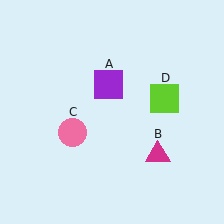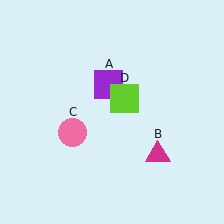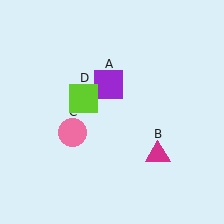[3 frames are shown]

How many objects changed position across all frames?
1 object changed position: lime square (object D).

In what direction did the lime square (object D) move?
The lime square (object D) moved left.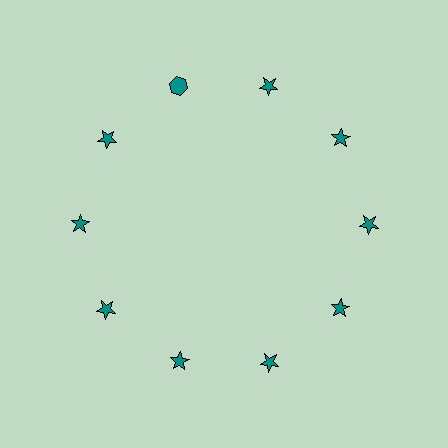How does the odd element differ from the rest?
It has a different shape: hexagon instead of star.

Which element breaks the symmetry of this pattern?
The teal hexagon at roughly the 11 o'clock position breaks the symmetry. All other shapes are teal stars.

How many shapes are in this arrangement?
There are 10 shapes arranged in a ring pattern.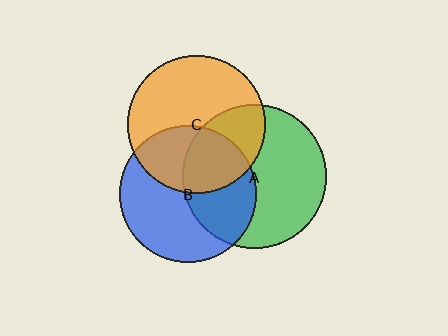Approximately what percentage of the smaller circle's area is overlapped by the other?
Approximately 40%.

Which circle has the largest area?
Circle A (green).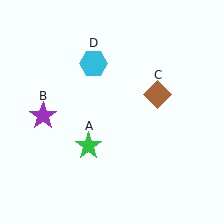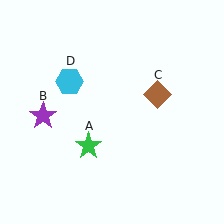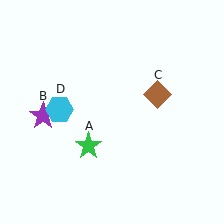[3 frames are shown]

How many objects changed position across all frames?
1 object changed position: cyan hexagon (object D).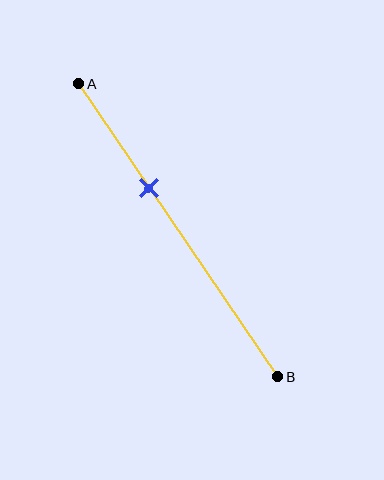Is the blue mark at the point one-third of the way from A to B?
Yes, the mark is approximately at the one-third point.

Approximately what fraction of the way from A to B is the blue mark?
The blue mark is approximately 35% of the way from A to B.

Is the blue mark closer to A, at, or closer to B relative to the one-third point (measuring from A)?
The blue mark is approximately at the one-third point of segment AB.